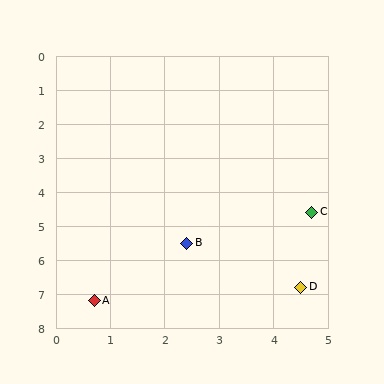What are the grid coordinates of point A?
Point A is at approximately (0.7, 7.2).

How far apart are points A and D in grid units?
Points A and D are about 3.8 grid units apart.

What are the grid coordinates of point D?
Point D is at approximately (4.5, 6.8).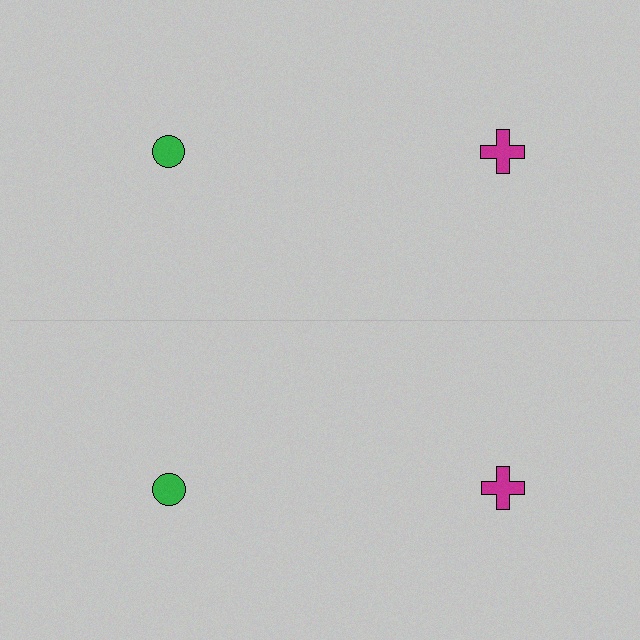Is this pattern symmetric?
Yes, this pattern has bilateral (reflection) symmetry.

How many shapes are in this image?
There are 4 shapes in this image.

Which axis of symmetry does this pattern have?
The pattern has a horizontal axis of symmetry running through the center of the image.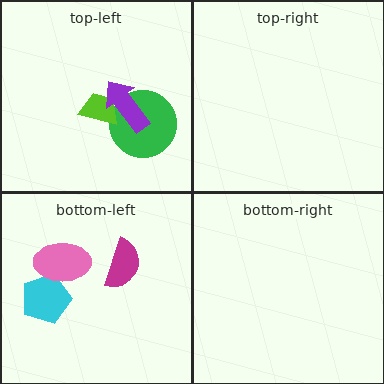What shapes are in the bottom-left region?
The cyan pentagon, the pink ellipse, the magenta semicircle.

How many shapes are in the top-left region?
3.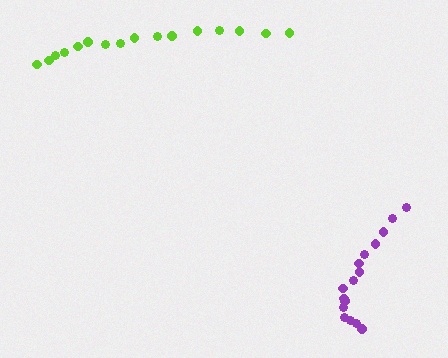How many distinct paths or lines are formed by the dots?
There are 2 distinct paths.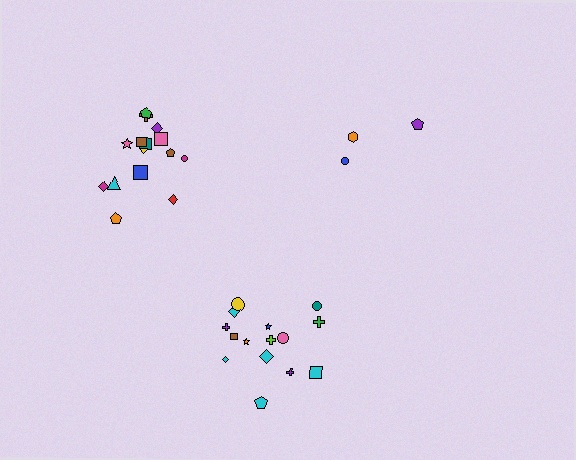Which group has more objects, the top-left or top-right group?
The top-left group.